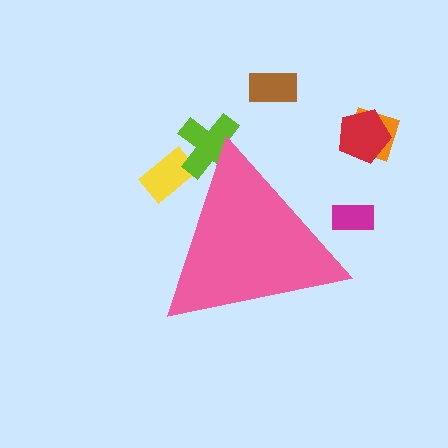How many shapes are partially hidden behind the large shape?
3 shapes are partially hidden.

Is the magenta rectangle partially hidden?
Yes, the magenta rectangle is partially hidden behind the pink triangle.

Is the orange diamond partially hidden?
No, the orange diamond is fully visible.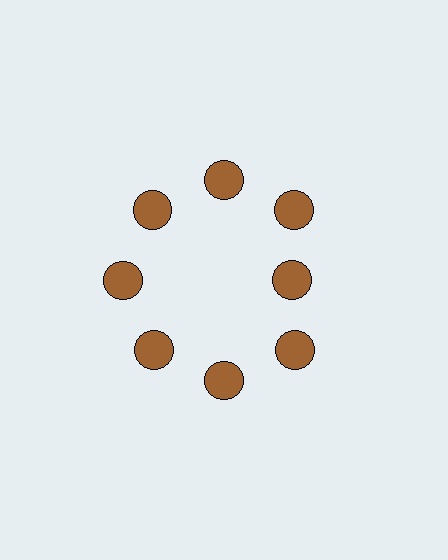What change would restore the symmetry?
The symmetry would be restored by moving it outward, back onto the ring so that all 8 circles sit at equal angles and equal distance from the center.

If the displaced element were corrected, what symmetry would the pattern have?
It would have 8-fold rotational symmetry — the pattern would map onto itself every 45 degrees.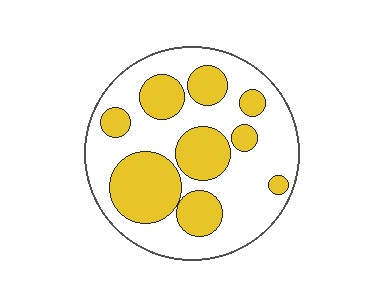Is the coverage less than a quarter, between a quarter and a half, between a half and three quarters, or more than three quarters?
Between a quarter and a half.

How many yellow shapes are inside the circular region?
9.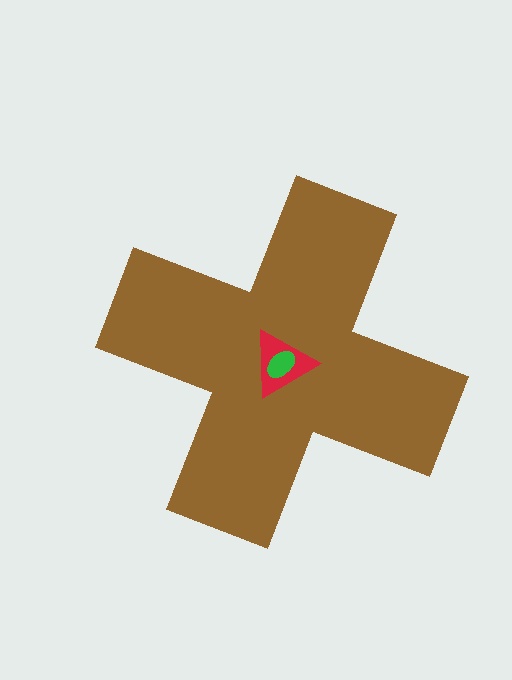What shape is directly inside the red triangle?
The green ellipse.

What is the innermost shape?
The green ellipse.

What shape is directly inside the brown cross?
The red triangle.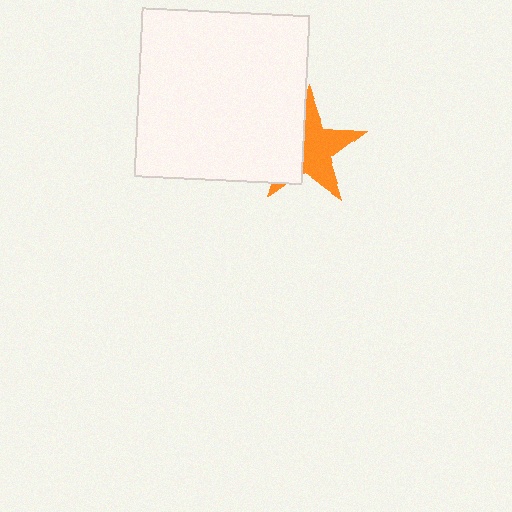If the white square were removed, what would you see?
You would see the complete orange star.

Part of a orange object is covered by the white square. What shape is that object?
It is a star.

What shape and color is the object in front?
The object in front is a white square.